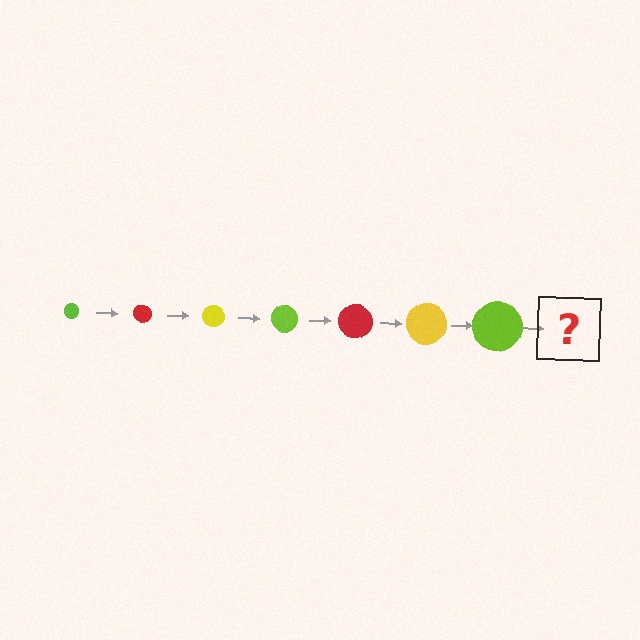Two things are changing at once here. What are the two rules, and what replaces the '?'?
The two rules are that the circle grows larger each step and the color cycles through lime, red, and yellow. The '?' should be a red circle, larger than the previous one.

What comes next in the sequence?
The next element should be a red circle, larger than the previous one.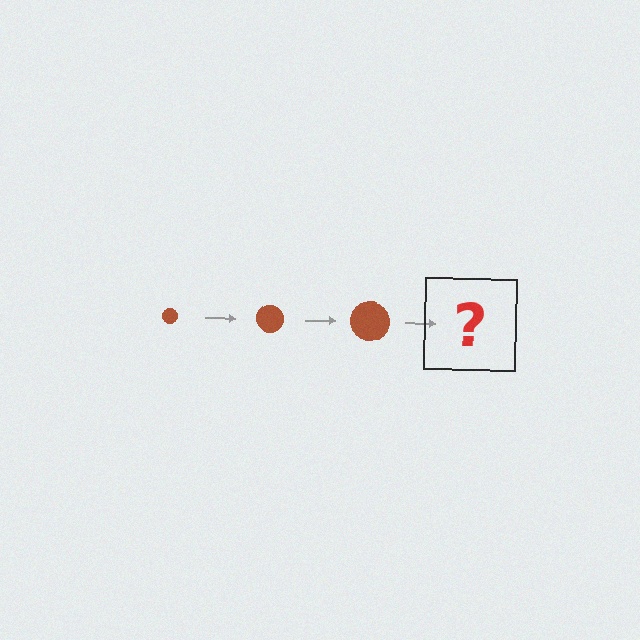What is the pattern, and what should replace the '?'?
The pattern is that the circle gets progressively larger each step. The '?' should be a brown circle, larger than the previous one.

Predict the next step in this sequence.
The next step is a brown circle, larger than the previous one.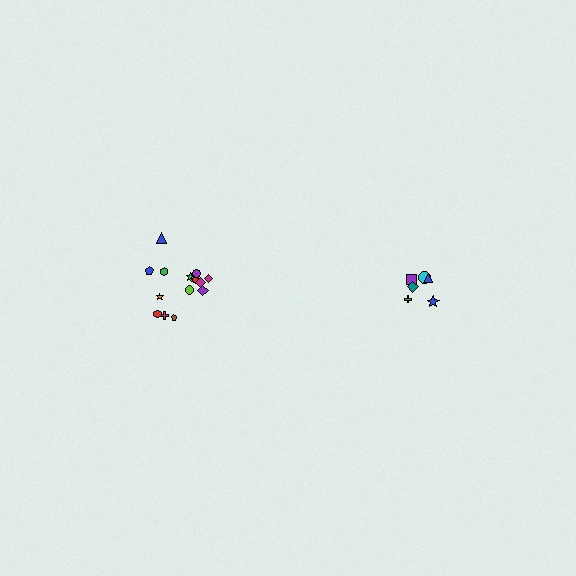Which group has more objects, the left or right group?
The left group.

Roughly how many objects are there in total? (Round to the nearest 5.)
Roughly 20 objects in total.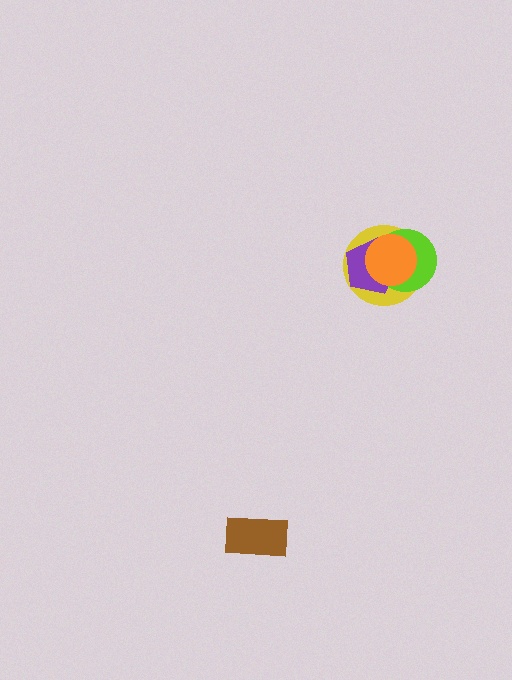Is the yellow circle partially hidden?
Yes, it is partially covered by another shape.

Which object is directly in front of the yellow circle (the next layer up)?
The purple pentagon is directly in front of the yellow circle.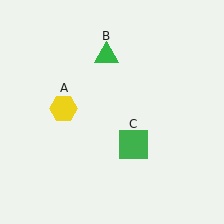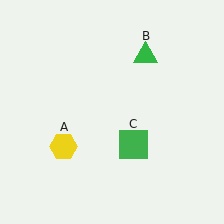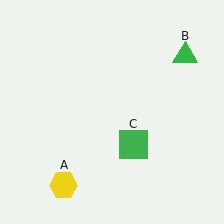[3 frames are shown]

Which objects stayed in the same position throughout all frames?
Green square (object C) remained stationary.